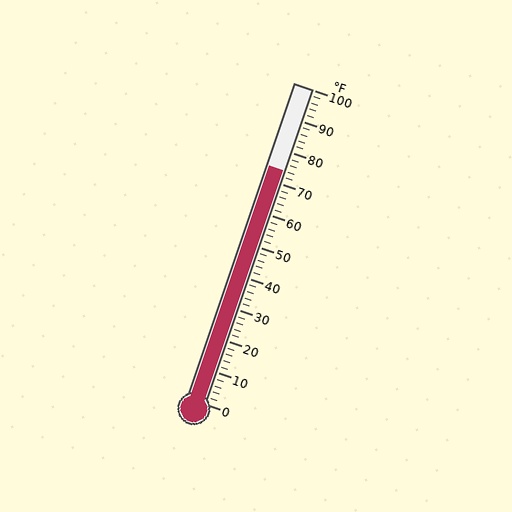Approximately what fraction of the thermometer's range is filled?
The thermometer is filled to approximately 75% of its range.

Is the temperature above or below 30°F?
The temperature is above 30°F.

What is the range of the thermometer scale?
The thermometer scale ranges from 0°F to 100°F.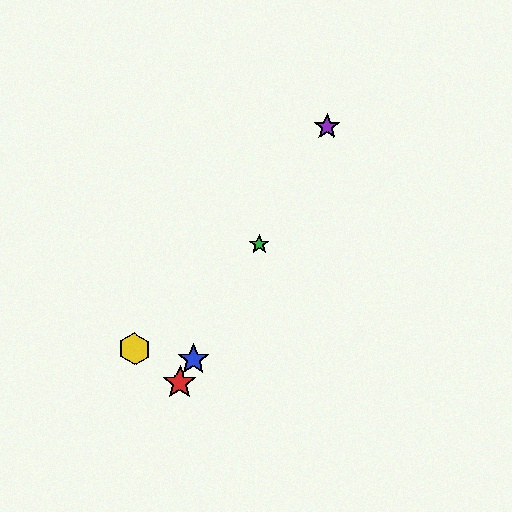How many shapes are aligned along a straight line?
4 shapes (the red star, the blue star, the green star, the purple star) are aligned along a straight line.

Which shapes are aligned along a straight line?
The red star, the blue star, the green star, the purple star are aligned along a straight line.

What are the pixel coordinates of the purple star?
The purple star is at (327, 127).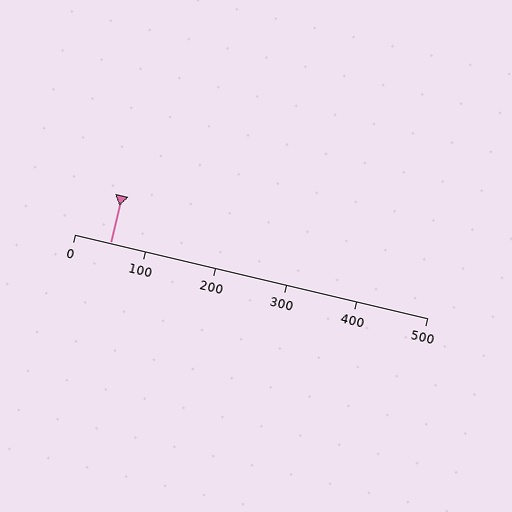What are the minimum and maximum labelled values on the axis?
The axis runs from 0 to 500.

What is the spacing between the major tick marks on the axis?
The major ticks are spaced 100 apart.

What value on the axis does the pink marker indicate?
The marker indicates approximately 50.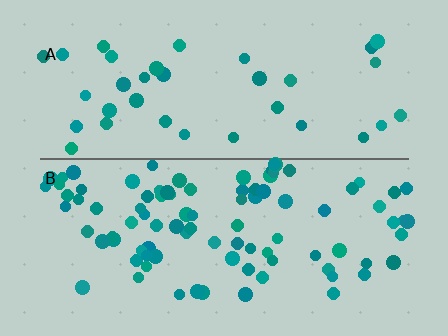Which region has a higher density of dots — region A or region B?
B (the bottom).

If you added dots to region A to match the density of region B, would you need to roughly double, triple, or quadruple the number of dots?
Approximately triple.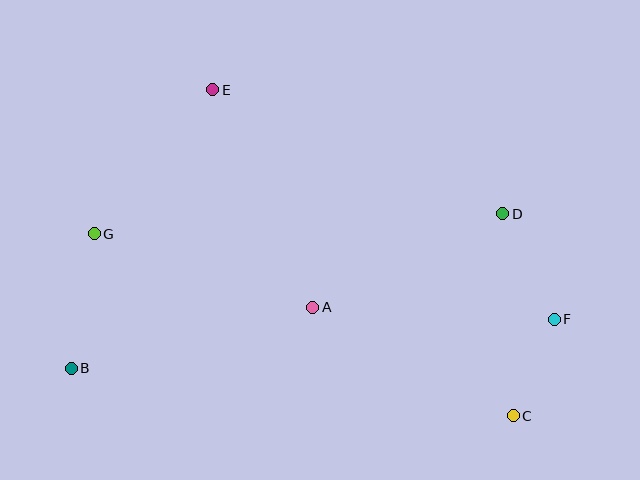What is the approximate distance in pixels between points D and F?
The distance between D and F is approximately 117 pixels.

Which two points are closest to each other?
Points C and F are closest to each other.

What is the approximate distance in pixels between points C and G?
The distance between C and G is approximately 457 pixels.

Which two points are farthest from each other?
Points B and F are farthest from each other.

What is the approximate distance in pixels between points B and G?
The distance between B and G is approximately 137 pixels.